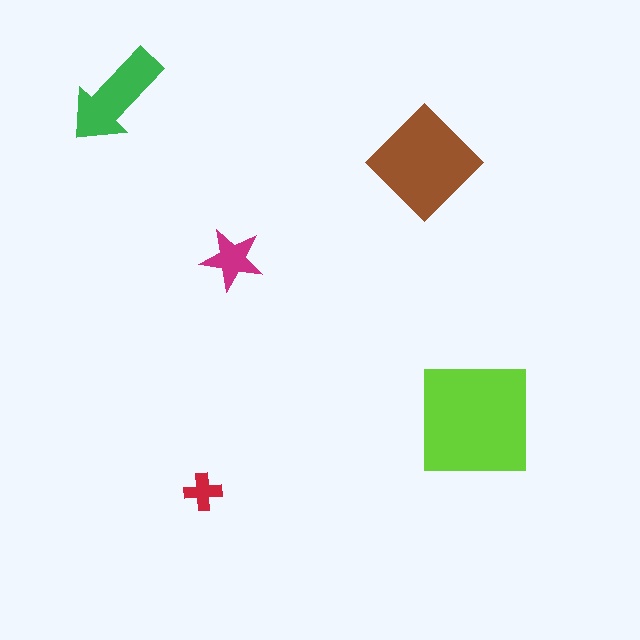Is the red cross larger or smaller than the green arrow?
Smaller.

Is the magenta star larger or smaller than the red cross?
Larger.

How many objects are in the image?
There are 5 objects in the image.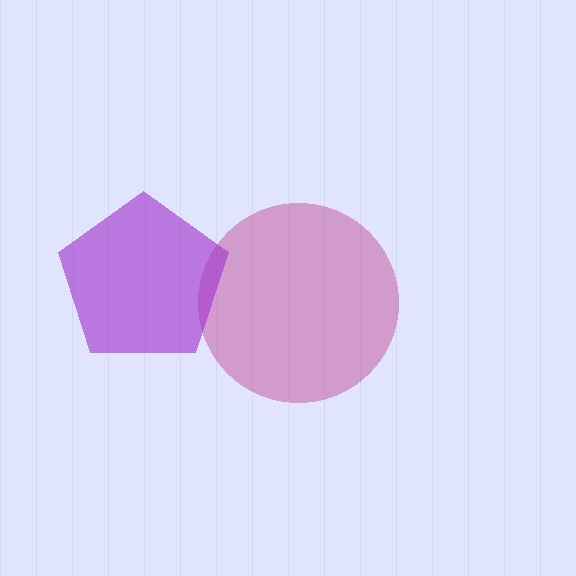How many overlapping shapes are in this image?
There are 2 overlapping shapes in the image.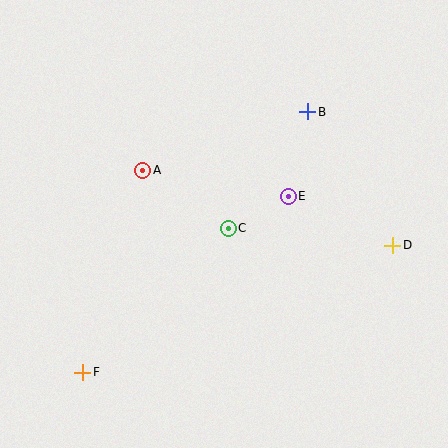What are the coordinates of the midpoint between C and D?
The midpoint between C and D is at (310, 237).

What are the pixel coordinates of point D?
Point D is at (393, 245).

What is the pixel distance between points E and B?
The distance between E and B is 87 pixels.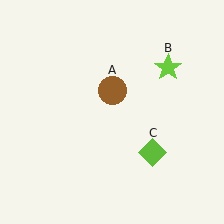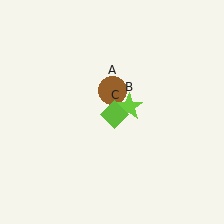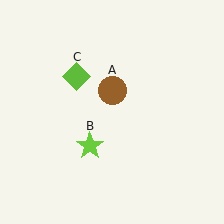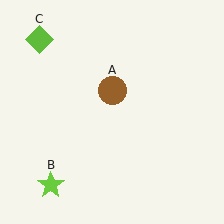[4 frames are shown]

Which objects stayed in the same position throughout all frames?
Brown circle (object A) remained stationary.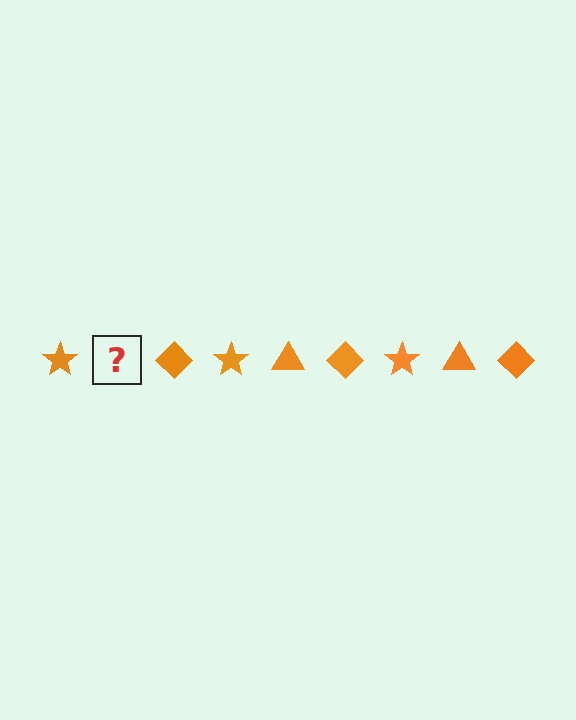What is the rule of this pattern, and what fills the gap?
The rule is that the pattern cycles through star, triangle, diamond shapes in orange. The gap should be filled with an orange triangle.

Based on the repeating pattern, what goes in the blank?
The blank should be an orange triangle.